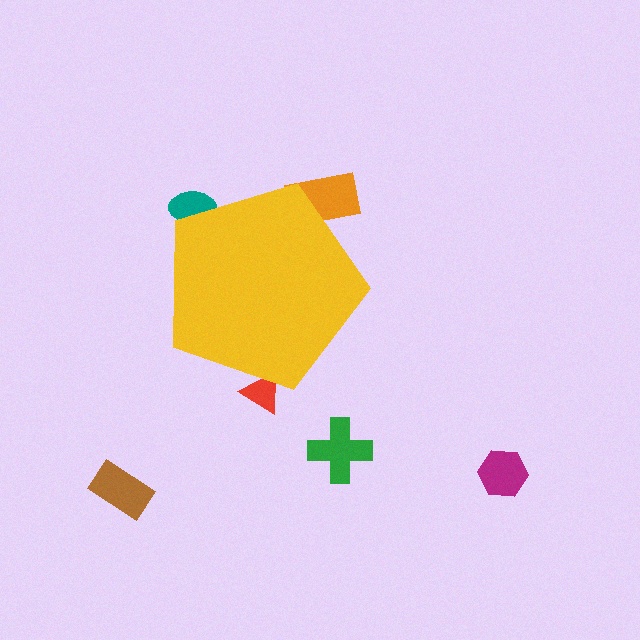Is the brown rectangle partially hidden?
No, the brown rectangle is fully visible.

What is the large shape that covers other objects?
A yellow pentagon.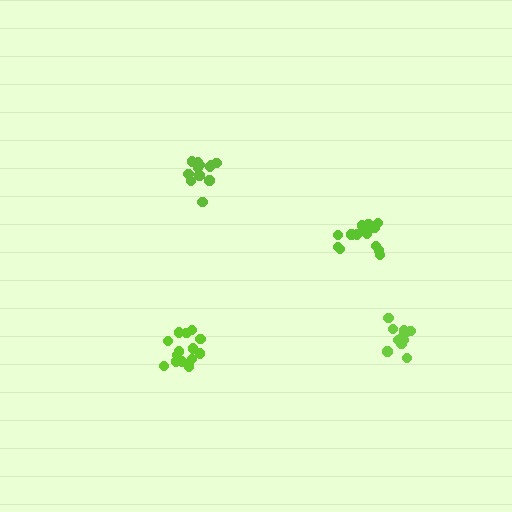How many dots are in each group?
Group 1: 14 dots, Group 2: 11 dots, Group 3: 14 dots, Group 4: 12 dots (51 total).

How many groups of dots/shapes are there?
There are 4 groups.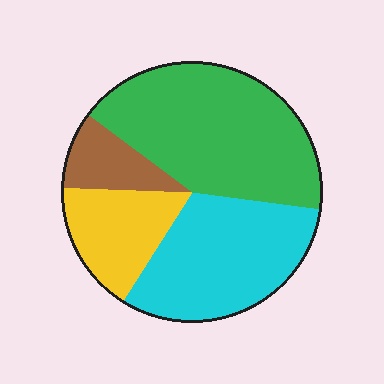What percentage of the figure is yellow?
Yellow covers around 15% of the figure.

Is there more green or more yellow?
Green.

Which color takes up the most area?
Green, at roughly 40%.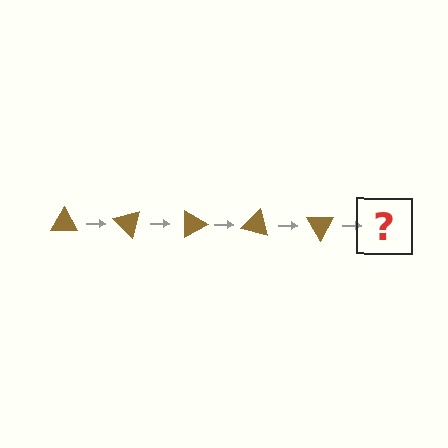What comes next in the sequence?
The next element should be a brown triangle rotated 225 degrees.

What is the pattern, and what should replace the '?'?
The pattern is that the triangle rotates 45 degrees each step. The '?' should be a brown triangle rotated 225 degrees.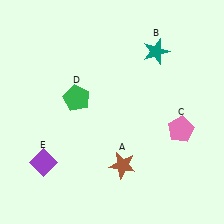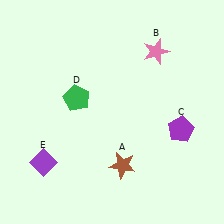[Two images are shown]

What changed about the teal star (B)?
In Image 1, B is teal. In Image 2, it changed to pink.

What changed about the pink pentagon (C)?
In Image 1, C is pink. In Image 2, it changed to purple.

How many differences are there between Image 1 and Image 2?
There are 2 differences between the two images.